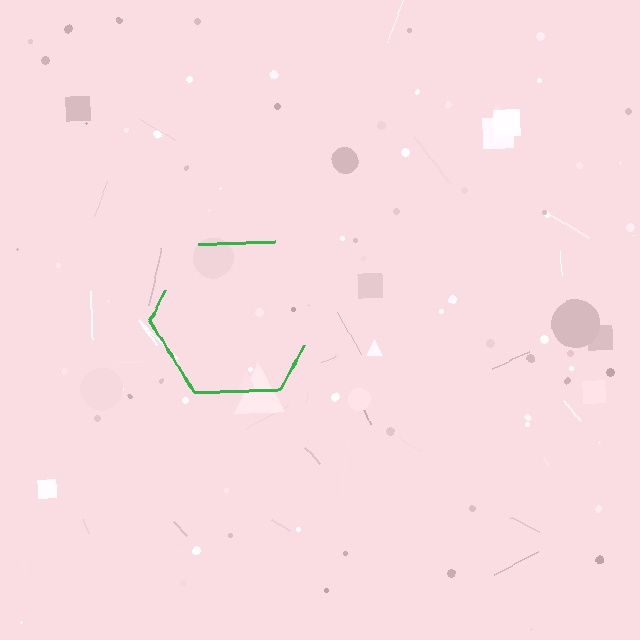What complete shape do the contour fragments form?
The contour fragments form a hexagon.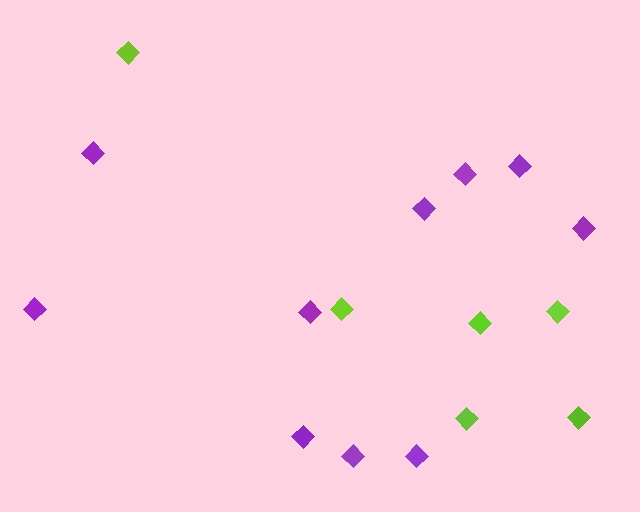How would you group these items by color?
There are 2 groups: one group of lime diamonds (6) and one group of purple diamonds (10).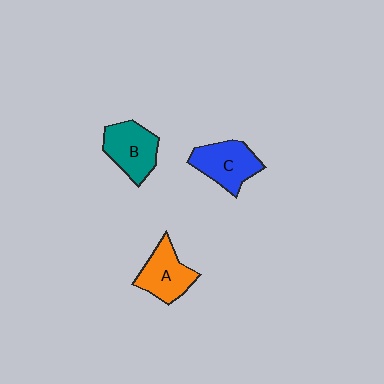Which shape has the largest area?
Shape C (blue).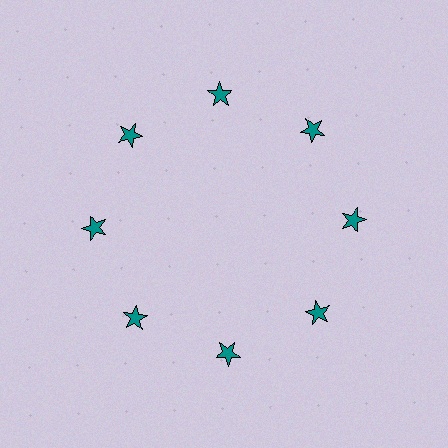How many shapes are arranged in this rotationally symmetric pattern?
There are 8 shapes, arranged in 8 groups of 1.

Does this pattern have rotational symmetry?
Yes, this pattern has 8-fold rotational symmetry. It looks the same after rotating 45 degrees around the center.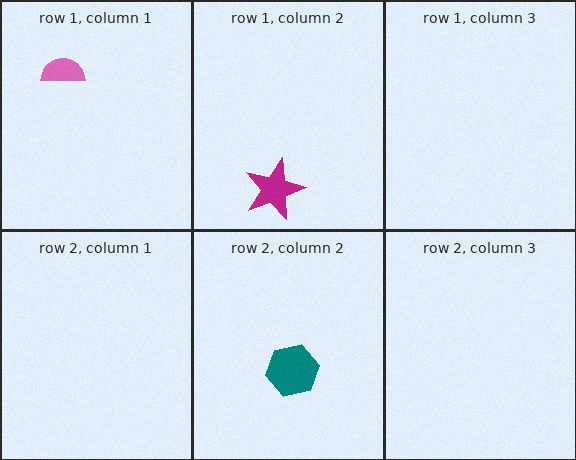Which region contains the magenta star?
The row 1, column 2 region.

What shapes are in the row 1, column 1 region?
The pink semicircle.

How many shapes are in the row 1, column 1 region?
1.